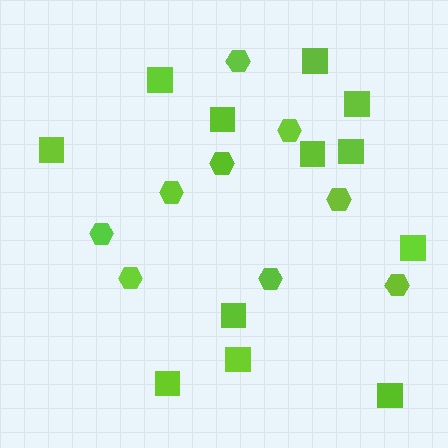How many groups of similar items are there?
There are 2 groups: one group of squares (12) and one group of hexagons (9).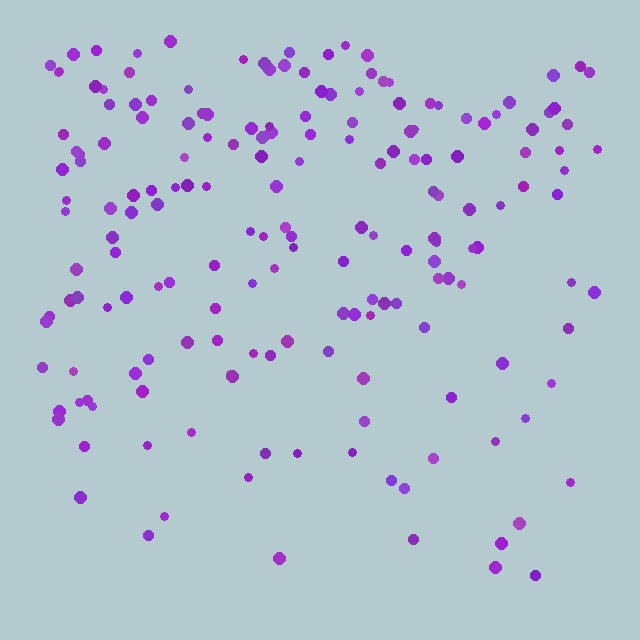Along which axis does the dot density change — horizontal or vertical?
Vertical.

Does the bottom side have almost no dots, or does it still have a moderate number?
Still a moderate number, just noticeably fewer than the top.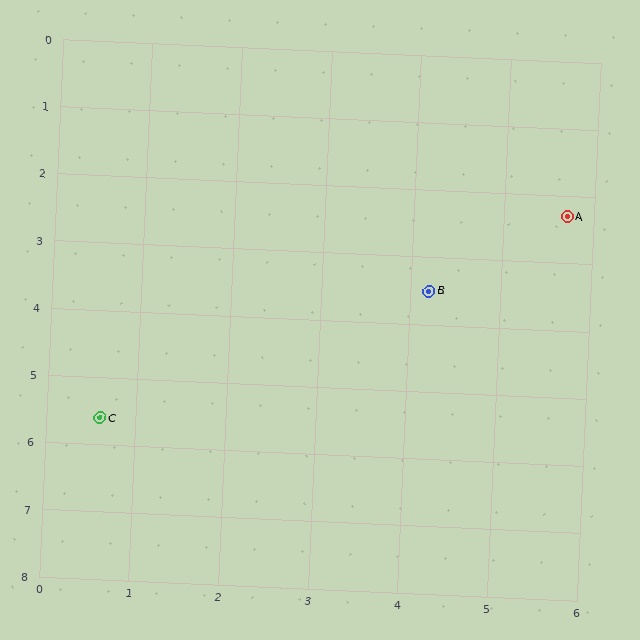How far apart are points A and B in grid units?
Points A and B are about 1.9 grid units apart.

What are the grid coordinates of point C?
Point C is at approximately (0.6, 5.6).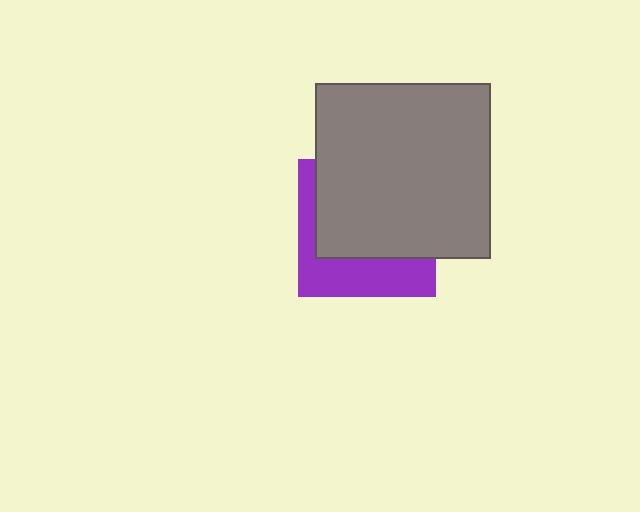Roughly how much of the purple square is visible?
A small part of it is visible (roughly 37%).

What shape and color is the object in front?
The object in front is a gray square.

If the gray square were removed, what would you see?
You would see the complete purple square.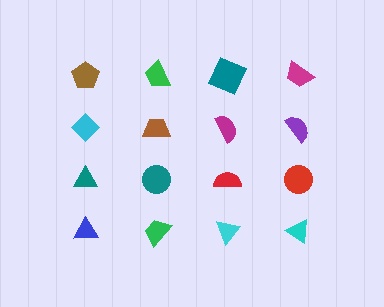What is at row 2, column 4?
A purple semicircle.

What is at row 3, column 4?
A red circle.